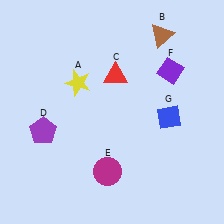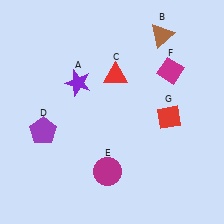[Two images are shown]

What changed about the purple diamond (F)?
In Image 1, F is purple. In Image 2, it changed to magenta.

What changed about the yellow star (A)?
In Image 1, A is yellow. In Image 2, it changed to purple.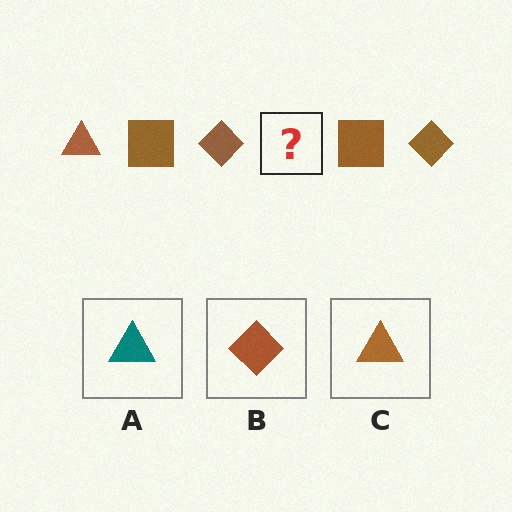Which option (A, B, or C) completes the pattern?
C.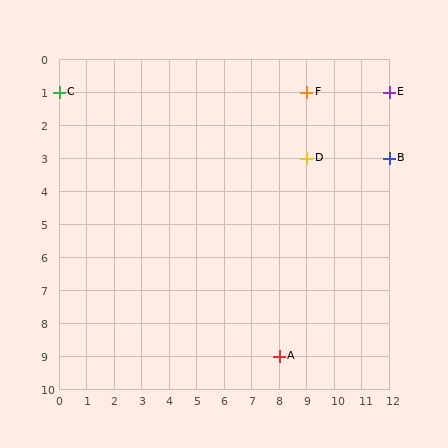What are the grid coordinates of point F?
Point F is at grid coordinates (9, 1).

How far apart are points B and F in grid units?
Points B and F are 3 columns and 2 rows apart (about 3.6 grid units diagonally).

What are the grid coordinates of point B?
Point B is at grid coordinates (12, 3).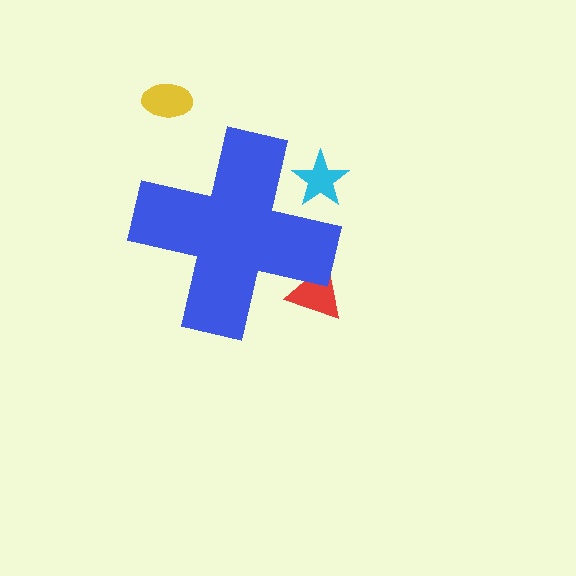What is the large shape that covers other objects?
A blue cross.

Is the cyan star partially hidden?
Yes, the cyan star is partially hidden behind the blue cross.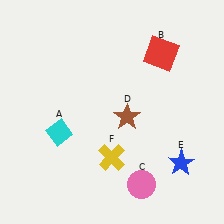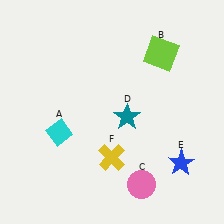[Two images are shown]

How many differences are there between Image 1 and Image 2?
There are 2 differences between the two images.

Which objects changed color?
B changed from red to lime. D changed from brown to teal.